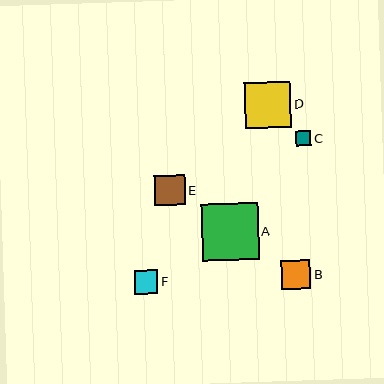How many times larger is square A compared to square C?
Square A is approximately 3.7 times the size of square C.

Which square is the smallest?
Square C is the smallest with a size of approximately 15 pixels.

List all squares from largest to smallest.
From largest to smallest: A, D, E, B, F, C.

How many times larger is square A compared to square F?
Square A is approximately 2.4 times the size of square F.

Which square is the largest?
Square A is the largest with a size of approximately 57 pixels.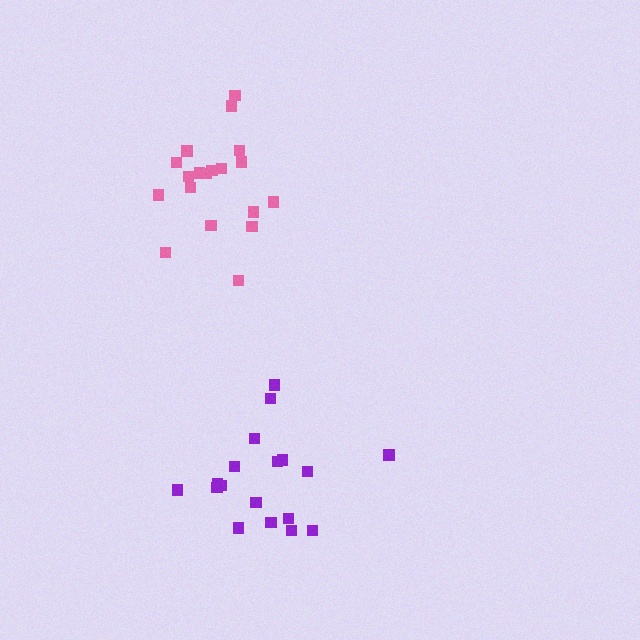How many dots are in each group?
Group 1: 19 dots, Group 2: 18 dots (37 total).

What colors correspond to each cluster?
The clusters are colored: pink, purple.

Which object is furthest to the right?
The purple cluster is rightmost.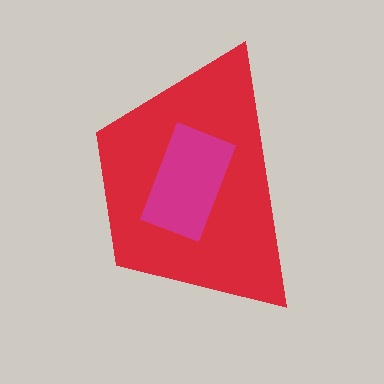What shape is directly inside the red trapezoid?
The magenta rectangle.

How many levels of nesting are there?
2.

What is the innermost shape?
The magenta rectangle.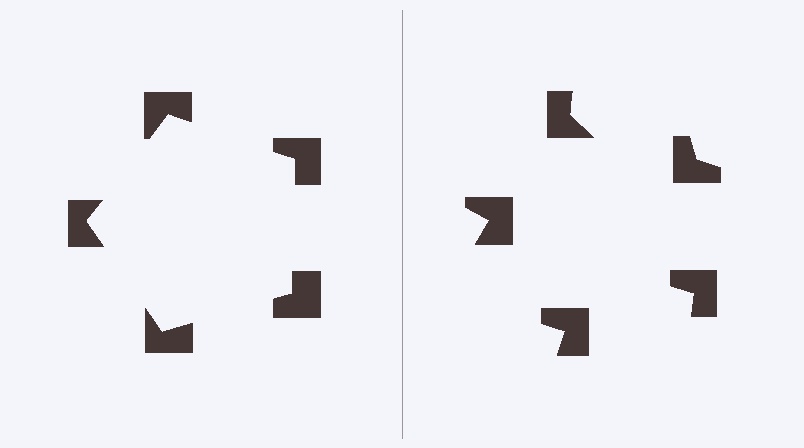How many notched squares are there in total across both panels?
10 — 5 on each side.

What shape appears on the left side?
An illusory pentagon.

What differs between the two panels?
The notched squares are positioned identically on both sides; only the wedge orientations differ. On the left they align to a pentagon; on the right they are misaligned.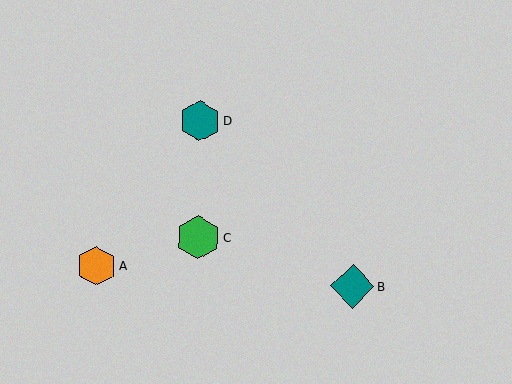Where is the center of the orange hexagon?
The center of the orange hexagon is at (96, 266).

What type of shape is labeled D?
Shape D is a teal hexagon.